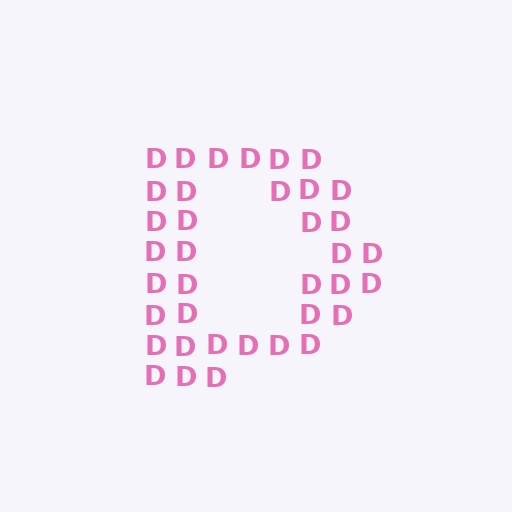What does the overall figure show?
The overall figure shows the letter D.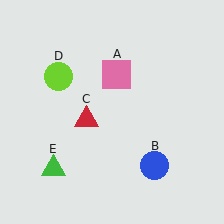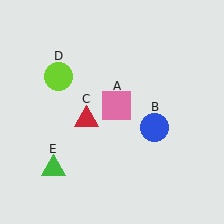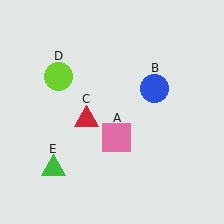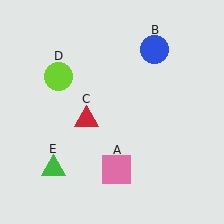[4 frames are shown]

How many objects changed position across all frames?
2 objects changed position: pink square (object A), blue circle (object B).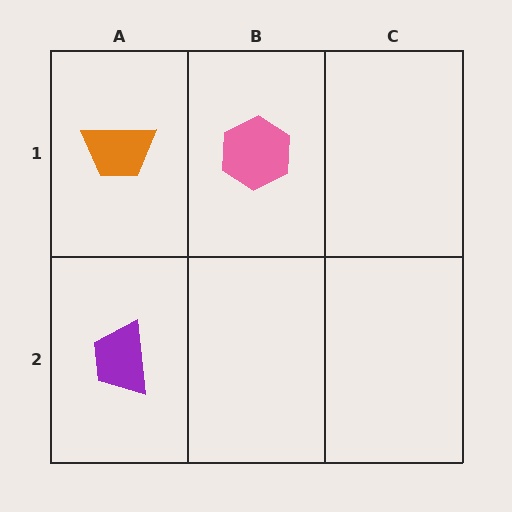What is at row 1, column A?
An orange trapezoid.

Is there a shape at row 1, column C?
No, that cell is empty.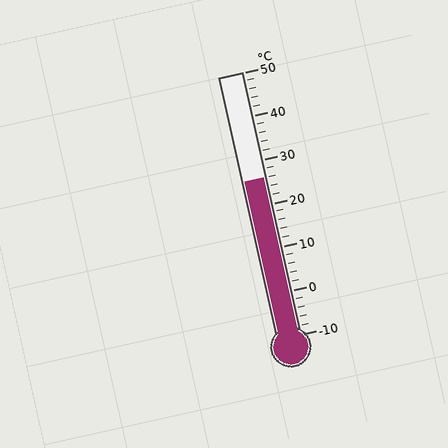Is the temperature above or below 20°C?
The temperature is above 20°C.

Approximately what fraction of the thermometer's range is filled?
The thermometer is filled to approximately 60% of its range.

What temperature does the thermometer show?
The thermometer shows approximately 26°C.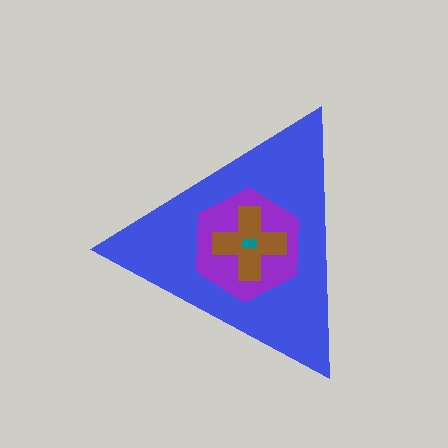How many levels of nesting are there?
4.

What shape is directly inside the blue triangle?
The purple hexagon.